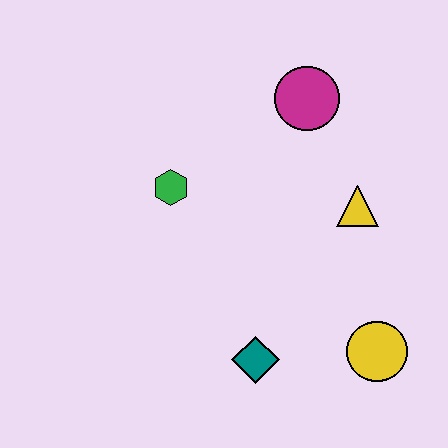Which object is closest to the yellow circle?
The teal diamond is closest to the yellow circle.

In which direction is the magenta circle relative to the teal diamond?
The magenta circle is above the teal diamond.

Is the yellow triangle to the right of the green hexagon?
Yes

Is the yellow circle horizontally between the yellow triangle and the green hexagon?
No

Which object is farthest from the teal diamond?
The magenta circle is farthest from the teal diamond.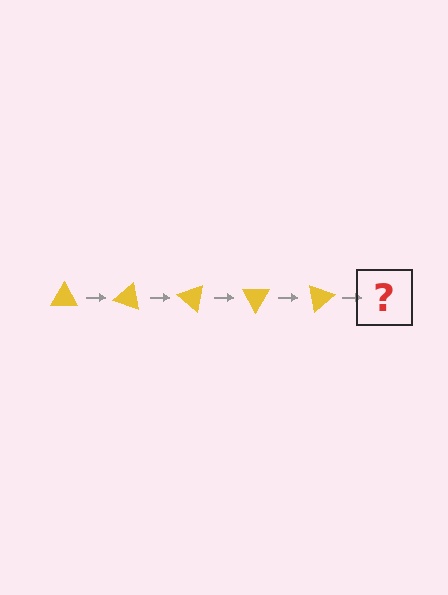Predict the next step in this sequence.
The next step is a yellow triangle rotated 100 degrees.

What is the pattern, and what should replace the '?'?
The pattern is that the triangle rotates 20 degrees each step. The '?' should be a yellow triangle rotated 100 degrees.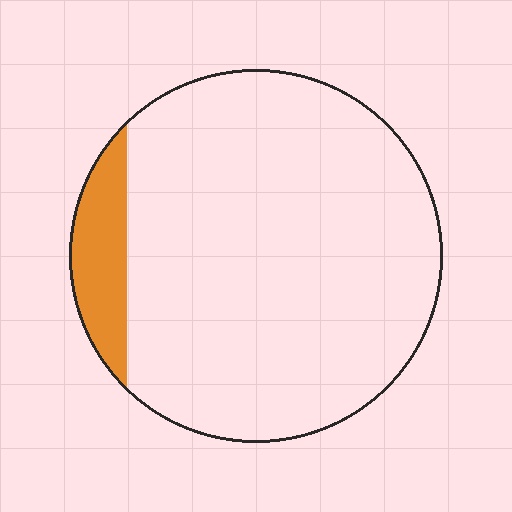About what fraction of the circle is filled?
About one tenth (1/10).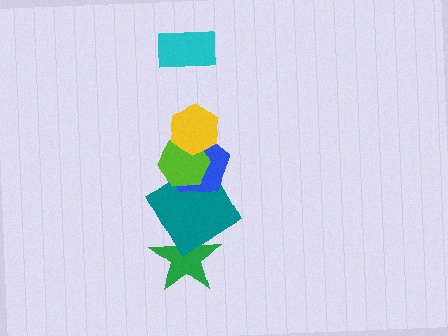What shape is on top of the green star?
The teal square is on top of the green star.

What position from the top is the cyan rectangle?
The cyan rectangle is 1st from the top.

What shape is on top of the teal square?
The blue pentagon is on top of the teal square.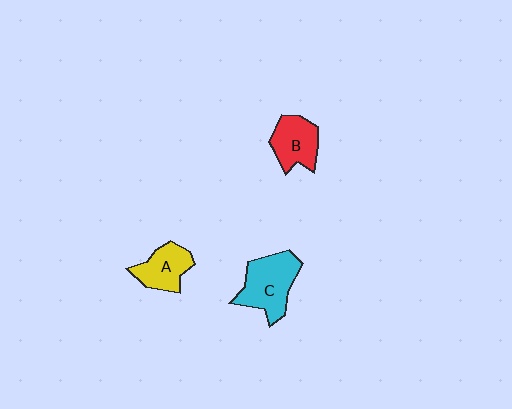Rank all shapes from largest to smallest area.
From largest to smallest: C (cyan), B (red), A (yellow).